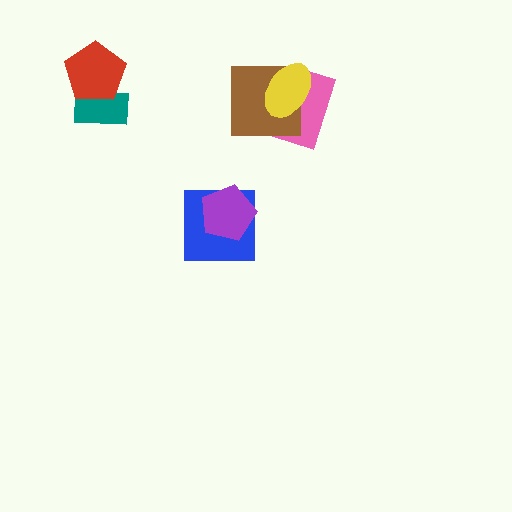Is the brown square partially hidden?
Yes, it is partially covered by another shape.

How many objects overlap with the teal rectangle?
1 object overlaps with the teal rectangle.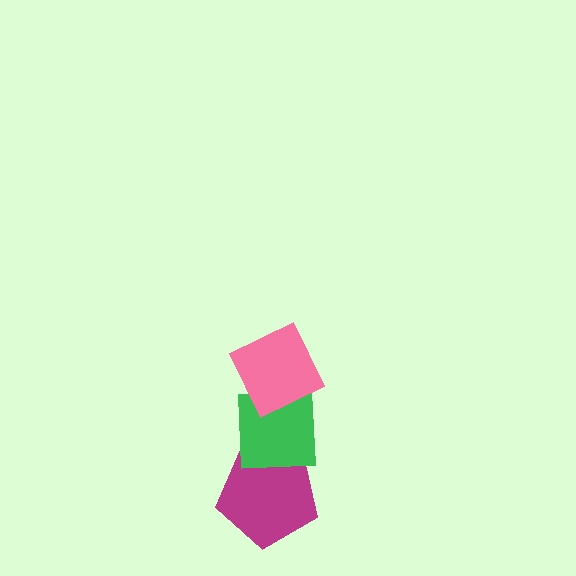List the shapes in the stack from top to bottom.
From top to bottom: the pink diamond, the green square, the magenta pentagon.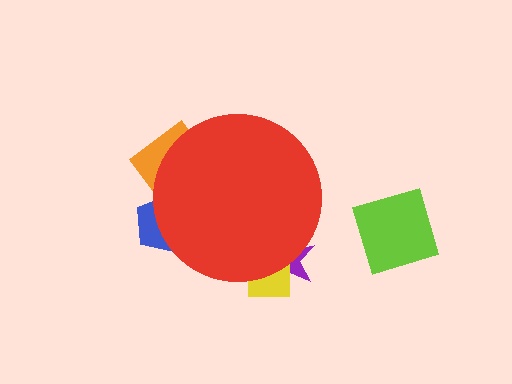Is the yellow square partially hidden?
Yes, the yellow square is partially hidden behind the red circle.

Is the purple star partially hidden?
Yes, the purple star is partially hidden behind the red circle.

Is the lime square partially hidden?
No, the lime square is fully visible.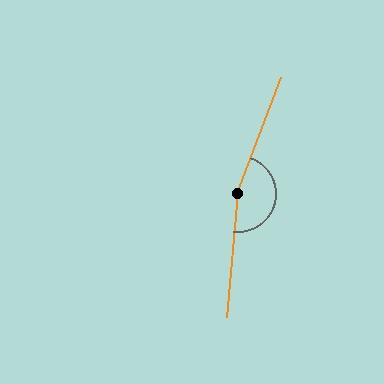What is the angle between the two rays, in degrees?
Approximately 165 degrees.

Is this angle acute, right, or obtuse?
It is obtuse.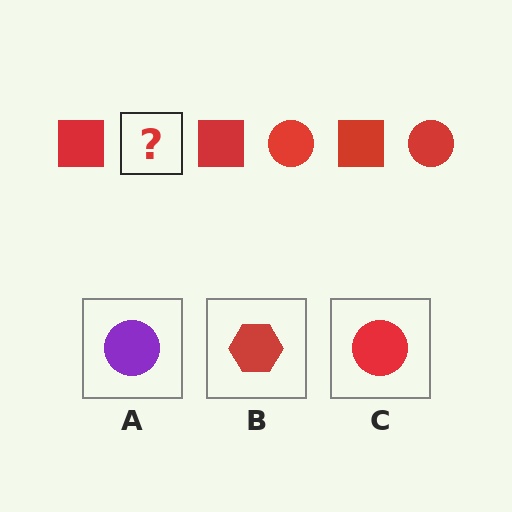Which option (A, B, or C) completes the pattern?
C.